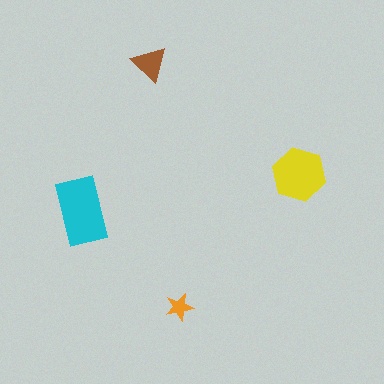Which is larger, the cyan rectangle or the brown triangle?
The cyan rectangle.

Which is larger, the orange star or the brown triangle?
The brown triangle.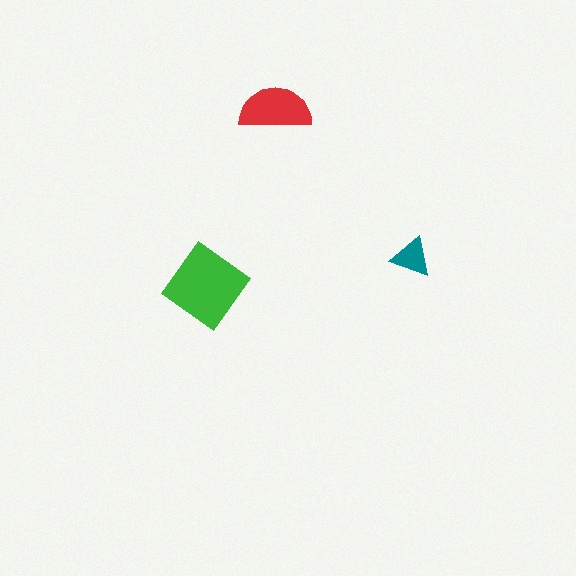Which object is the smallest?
The teal triangle.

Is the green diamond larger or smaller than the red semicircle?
Larger.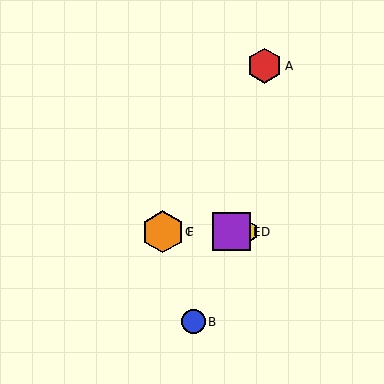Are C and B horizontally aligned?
No, C is at y≈232 and B is at y≈322.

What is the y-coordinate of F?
Object F is at y≈232.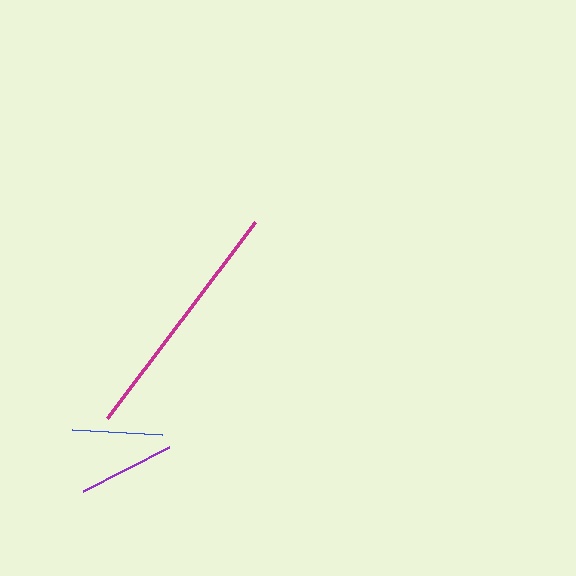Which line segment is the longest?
The magenta line is the longest at approximately 246 pixels.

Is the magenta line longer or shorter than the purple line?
The magenta line is longer than the purple line.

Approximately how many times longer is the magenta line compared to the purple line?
The magenta line is approximately 2.5 times the length of the purple line.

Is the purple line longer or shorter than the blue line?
The purple line is longer than the blue line.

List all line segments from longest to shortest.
From longest to shortest: magenta, purple, blue.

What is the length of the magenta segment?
The magenta segment is approximately 246 pixels long.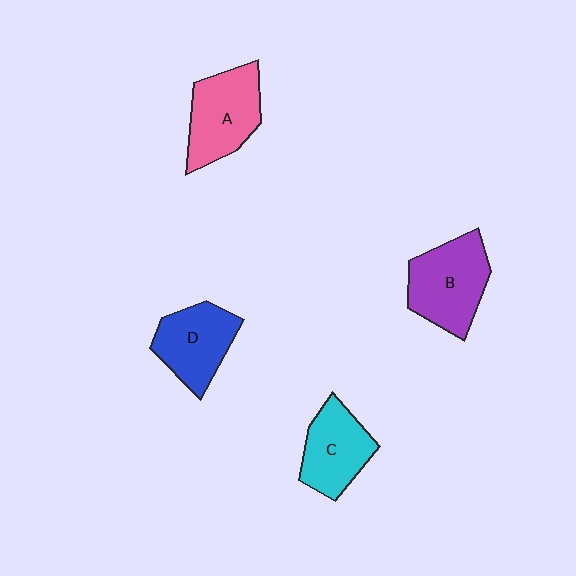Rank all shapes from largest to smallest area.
From largest to smallest: B (purple), A (pink), D (blue), C (cyan).